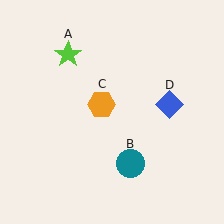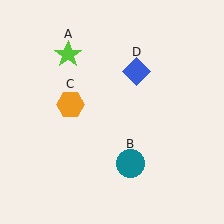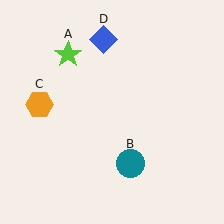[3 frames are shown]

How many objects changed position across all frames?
2 objects changed position: orange hexagon (object C), blue diamond (object D).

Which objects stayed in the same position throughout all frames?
Lime star (object A) and teal circle (object B) remained stationary.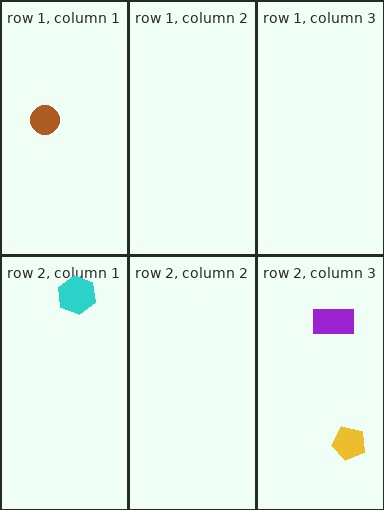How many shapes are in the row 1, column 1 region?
1.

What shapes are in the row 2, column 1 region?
The cyan hexagon.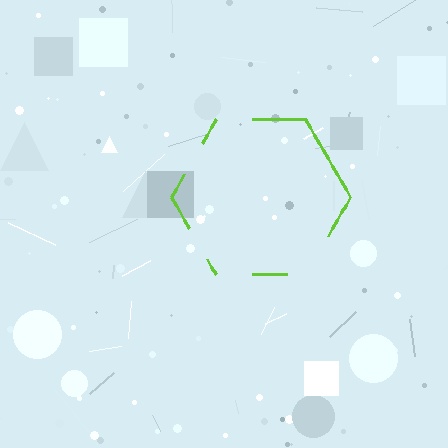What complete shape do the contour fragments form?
The contour fragments form a hexagon.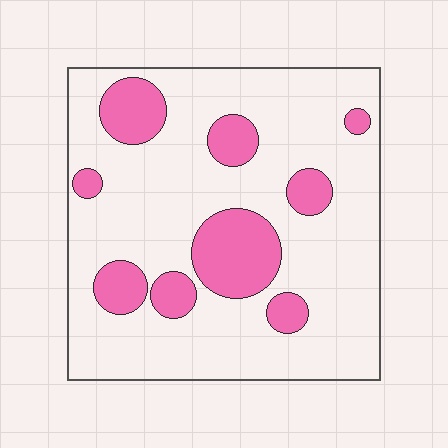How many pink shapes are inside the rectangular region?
9.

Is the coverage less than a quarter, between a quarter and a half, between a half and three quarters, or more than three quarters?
Less than a quarter.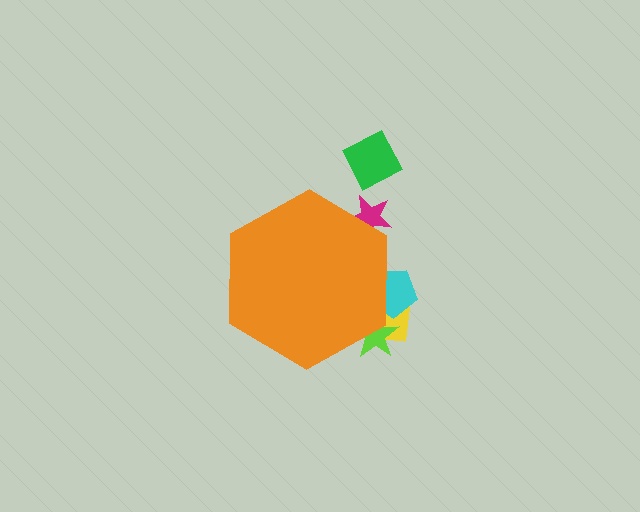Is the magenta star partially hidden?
Yes, the magenta star is partially hidden behind the orange hexagon.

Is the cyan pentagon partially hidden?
Yes, the cyan pentagon is partially hidden behind the orange hexagon.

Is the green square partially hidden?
No, the green square is fully visible.